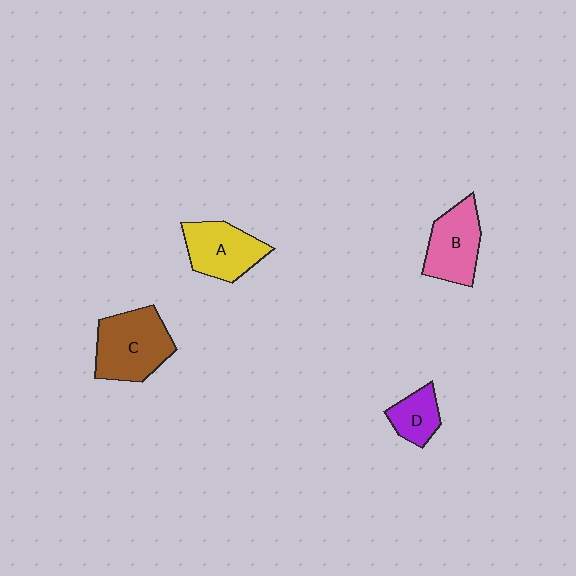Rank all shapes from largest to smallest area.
From largest to smallest: C (brown), B (pink), A (yellow), D (purple).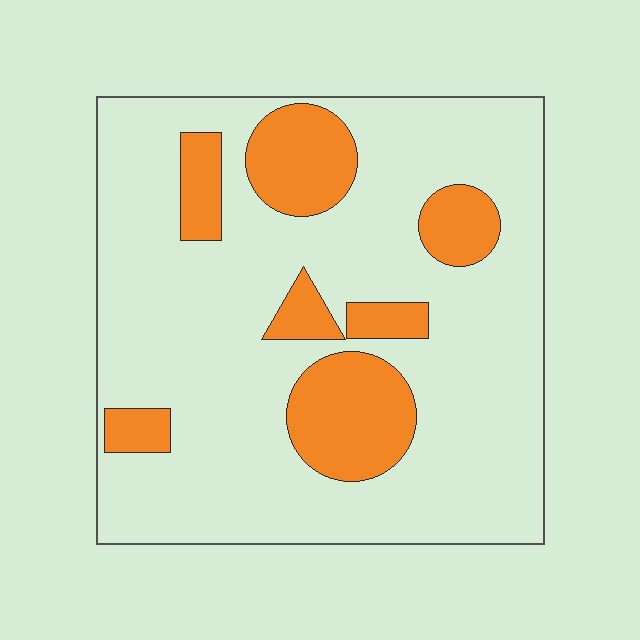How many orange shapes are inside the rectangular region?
7.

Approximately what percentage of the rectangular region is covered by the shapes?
Approximately 20%.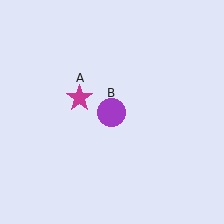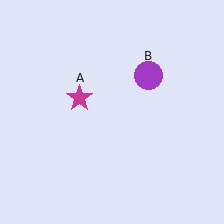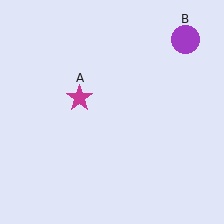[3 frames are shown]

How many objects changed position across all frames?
1 object changed position: purple circle (object B).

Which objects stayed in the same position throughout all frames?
Magenta star (object A) remained stationary.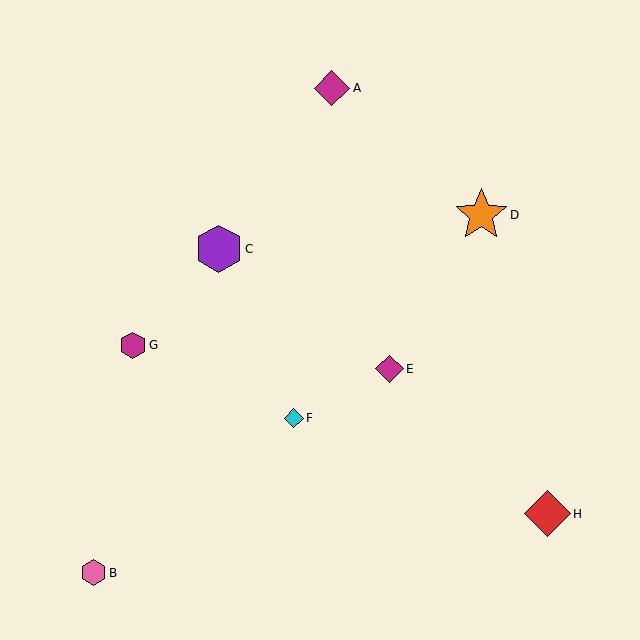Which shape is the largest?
The orange star (labeled D) is the largest.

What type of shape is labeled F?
Shape F is a cyan diamond.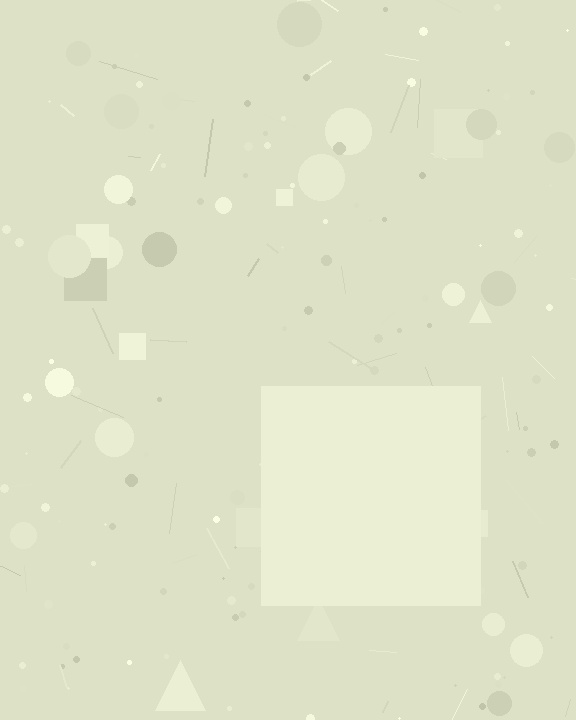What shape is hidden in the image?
A square is hidden in the image.